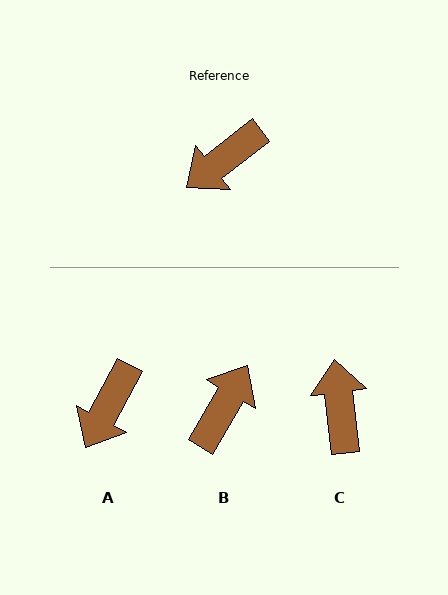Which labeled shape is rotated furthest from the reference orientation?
B, about 158 degrees away.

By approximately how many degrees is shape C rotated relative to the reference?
Approximately 121 degrees clockwise.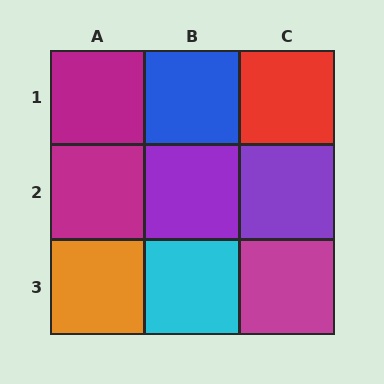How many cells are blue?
1 cell is blue.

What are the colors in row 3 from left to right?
Orange, cyan, magenta.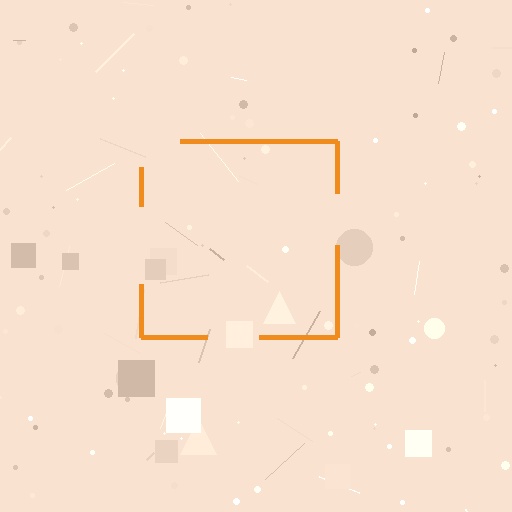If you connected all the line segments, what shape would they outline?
They would outline a square.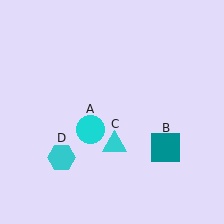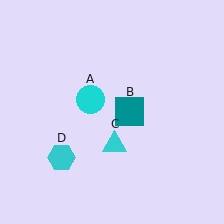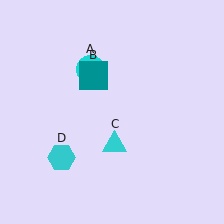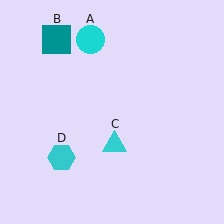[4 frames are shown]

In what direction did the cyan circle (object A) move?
The cyan circle (object A) moved up.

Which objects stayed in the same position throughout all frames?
Cyan triangle (object C) and cyan hexagon (object D) remained stationary.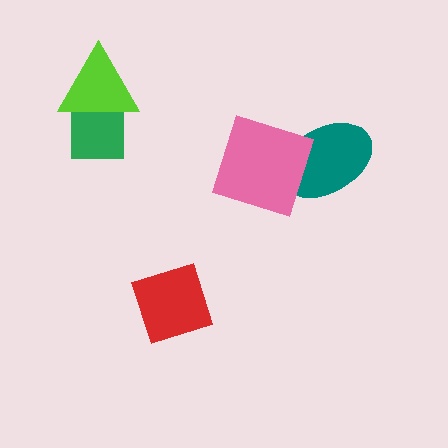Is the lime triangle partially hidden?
No, no other shape covers it.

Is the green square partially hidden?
Yes, it is partially covered by another shape.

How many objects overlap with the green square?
1 object overlaps with the green square.